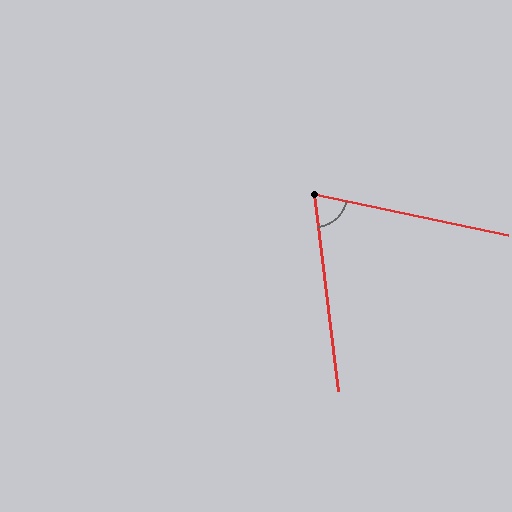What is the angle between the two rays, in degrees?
Approximately 71 degrees.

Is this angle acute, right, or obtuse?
It is acute.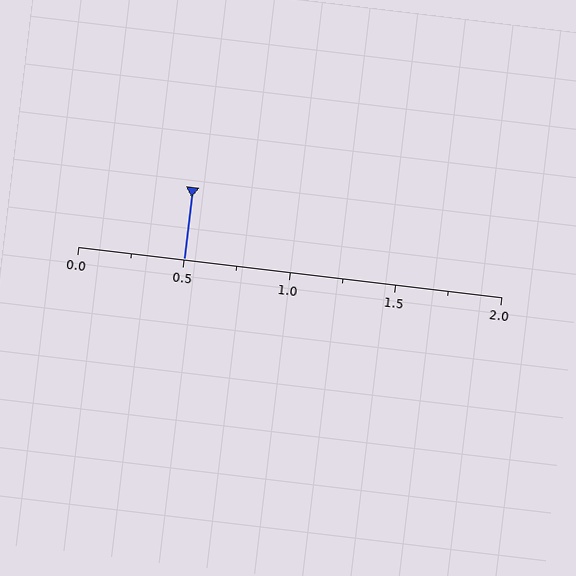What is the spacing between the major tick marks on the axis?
The major ticks are spaced 0.5 apart.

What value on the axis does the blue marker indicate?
The marker indicates approximately 0.5.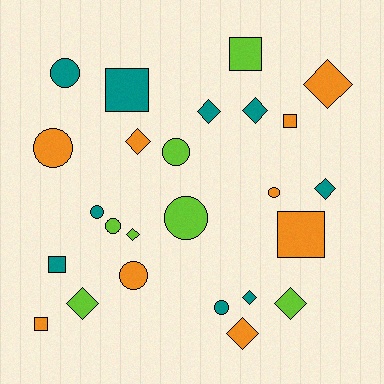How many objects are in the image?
There are 25 objects.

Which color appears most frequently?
Orange, with 9 objects.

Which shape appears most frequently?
Diamond, with 10 objects.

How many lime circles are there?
There are 3 lime circles.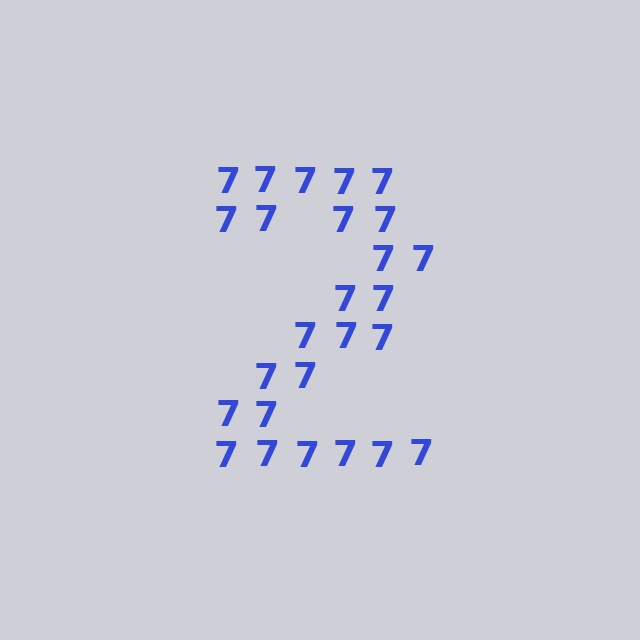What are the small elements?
The small elements are digit 7's.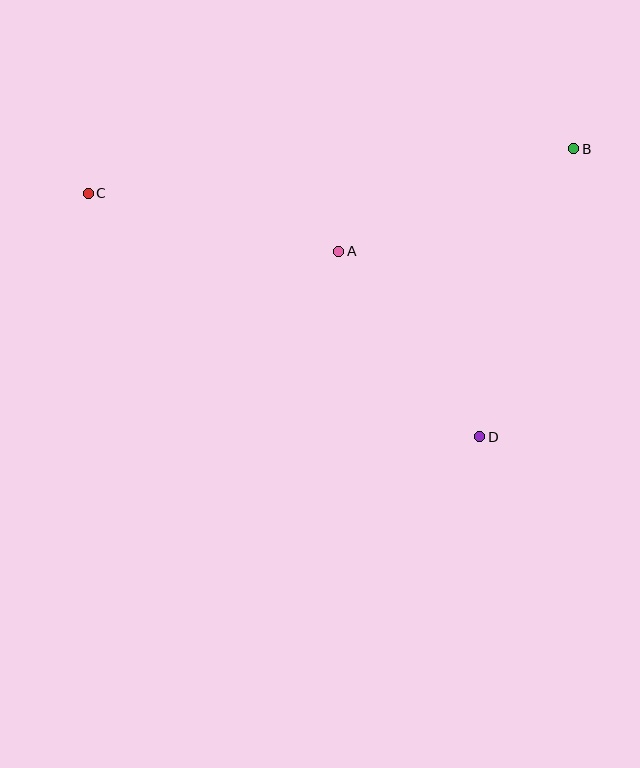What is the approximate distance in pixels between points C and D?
The distance between C and D is approximately 461 pixels.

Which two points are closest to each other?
Points A and D are closest to each other.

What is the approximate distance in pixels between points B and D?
The distance between B and D is approximately 303 pixels.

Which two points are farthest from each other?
Points B and C are farthest from each other.